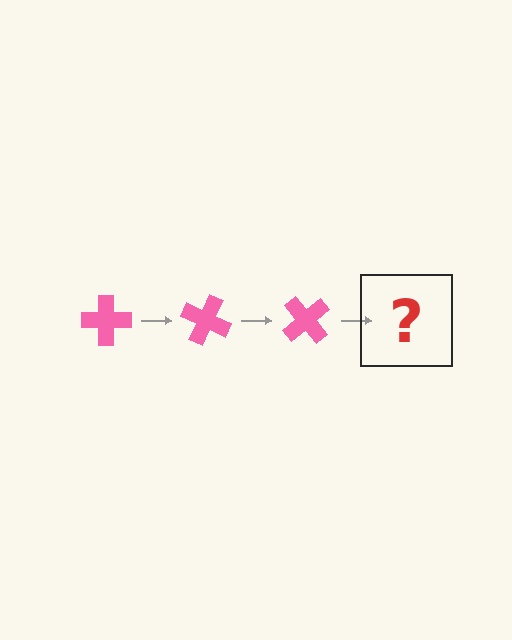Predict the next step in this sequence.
The next step is a pink cross rotated 75 degrees.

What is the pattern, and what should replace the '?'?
The pattern is that the cross rotates 25 degrees each step. The '?' should be a pink cross rotated 75 degrees.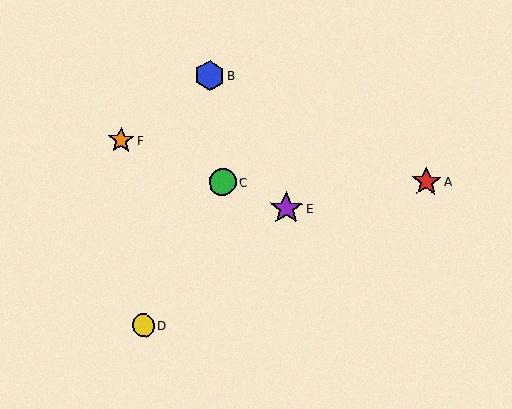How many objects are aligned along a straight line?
3 objects (C, E, F) are aligned along a straight line.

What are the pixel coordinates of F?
Object F is at (121, 140).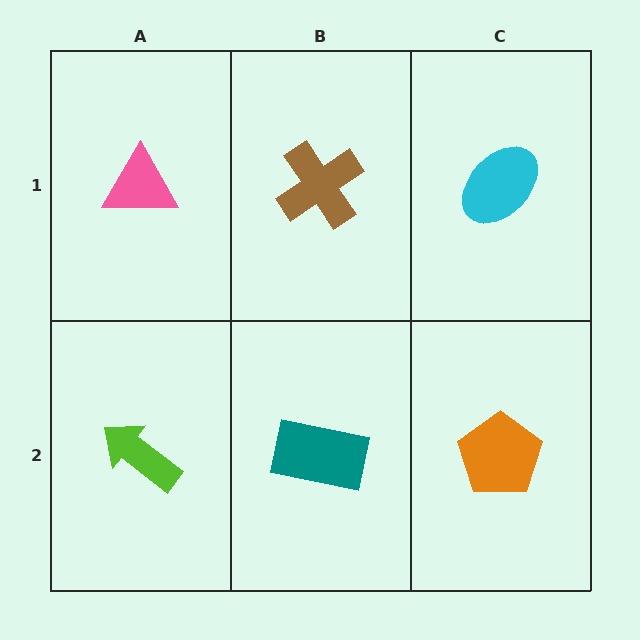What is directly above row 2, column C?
A cyan ellipse.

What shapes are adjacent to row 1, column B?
A teal rectangle (row 2, column B), a pink triangle (row 1, column A), a cyan ellipse (row 1, column C).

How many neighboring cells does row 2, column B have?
3.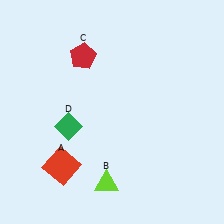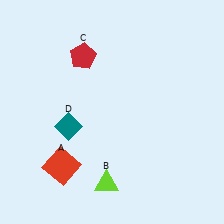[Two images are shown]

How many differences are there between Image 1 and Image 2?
There is 1 difference between the two images.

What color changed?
The diamond (D) changed from green in Image 1 to teal in Image 2.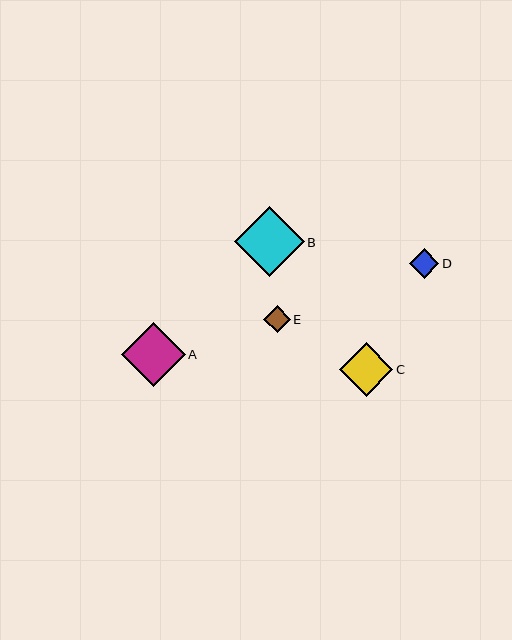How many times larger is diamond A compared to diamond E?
Diamond A is approximately 2.4 times the size of diamond E.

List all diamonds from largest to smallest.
From largest to smallest: B, A, C, D, E.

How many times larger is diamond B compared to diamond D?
Diamond B is approximately 2.4 times the size of diamond D.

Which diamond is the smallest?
Diamond E is the smallest with a size of approximately 27 pixels.